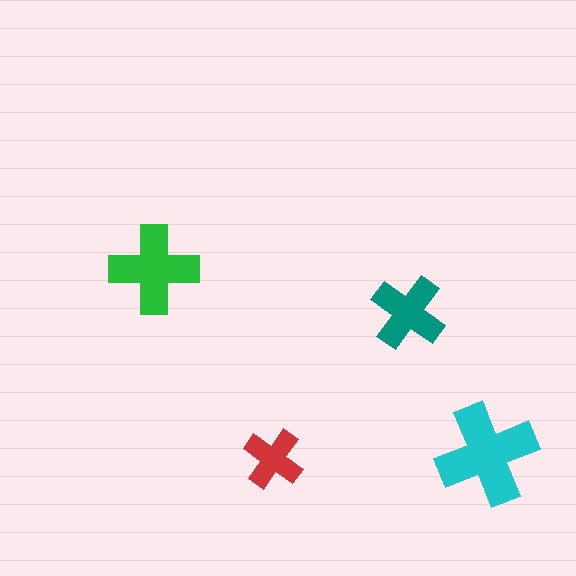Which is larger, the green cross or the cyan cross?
The cyan one.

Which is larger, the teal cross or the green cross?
The green one.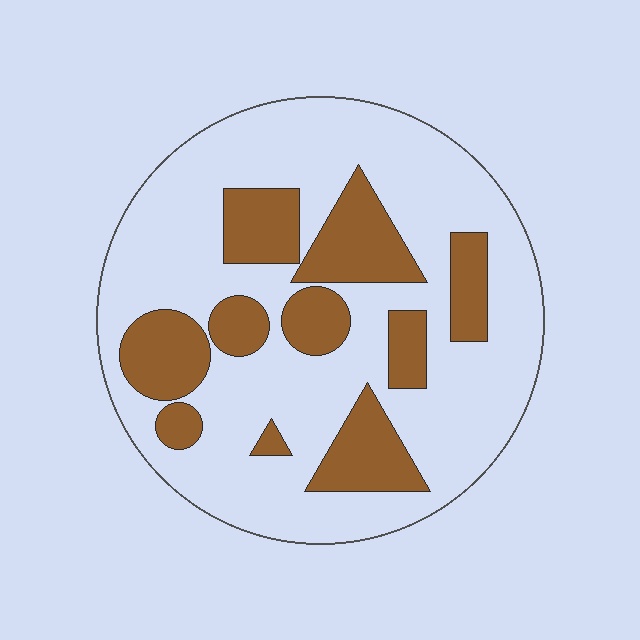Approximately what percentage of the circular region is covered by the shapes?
Approximately 30%.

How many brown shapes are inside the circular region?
10.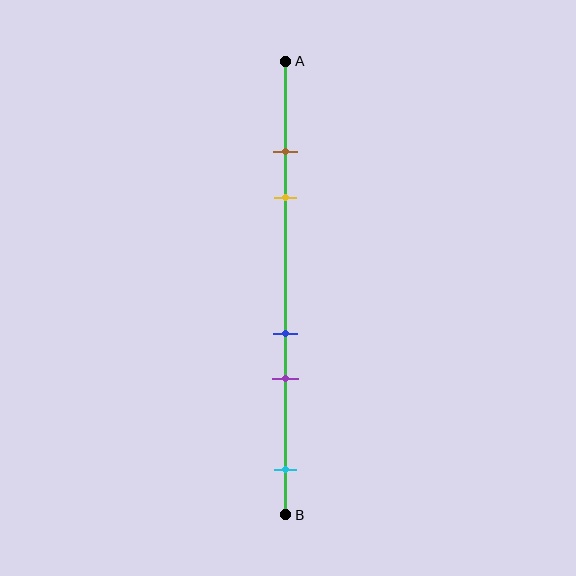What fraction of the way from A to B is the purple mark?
The purple mark is approximately 70% (0.7) of the way from A to B.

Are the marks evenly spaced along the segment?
No, the marks are not evenly spaced.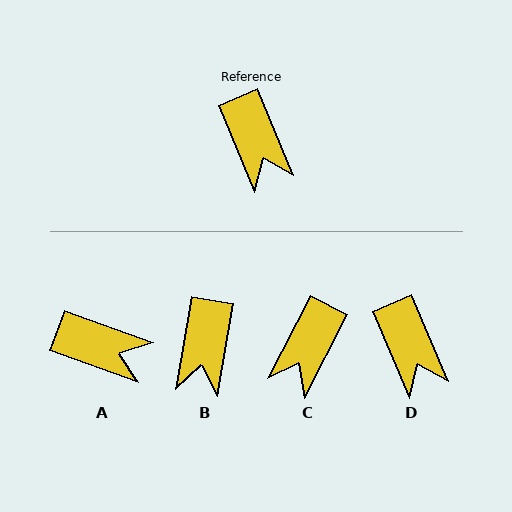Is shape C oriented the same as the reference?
No, it is off by about 50 degrees.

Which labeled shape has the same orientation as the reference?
D.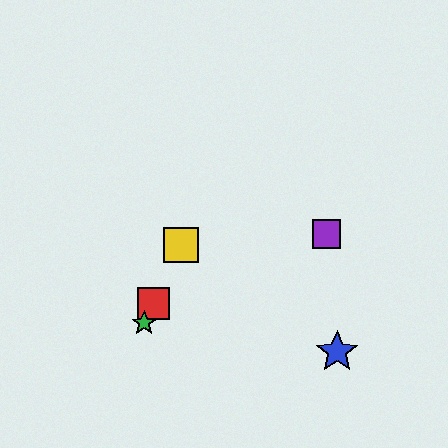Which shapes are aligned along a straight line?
The red square, the green star, the yellow square are aligned along a straight line.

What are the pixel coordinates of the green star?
The green star is at (144, 323).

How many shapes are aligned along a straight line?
3 shapes (the red square, the green star, the yellow square) are aligned along a straight line.